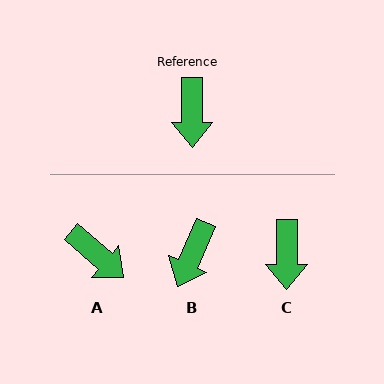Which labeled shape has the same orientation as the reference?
C.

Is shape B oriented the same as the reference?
No, it is off by about 24 degrees.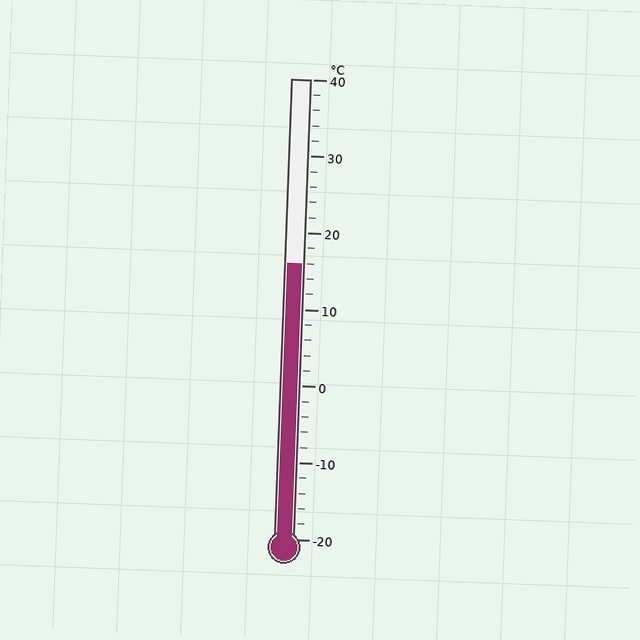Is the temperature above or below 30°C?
The temperature is below 30°C.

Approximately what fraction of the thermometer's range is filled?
The thermometer is filled to approximately 60% of its range.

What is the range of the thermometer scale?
The thermometer scale ranges from -20°C to 40°C.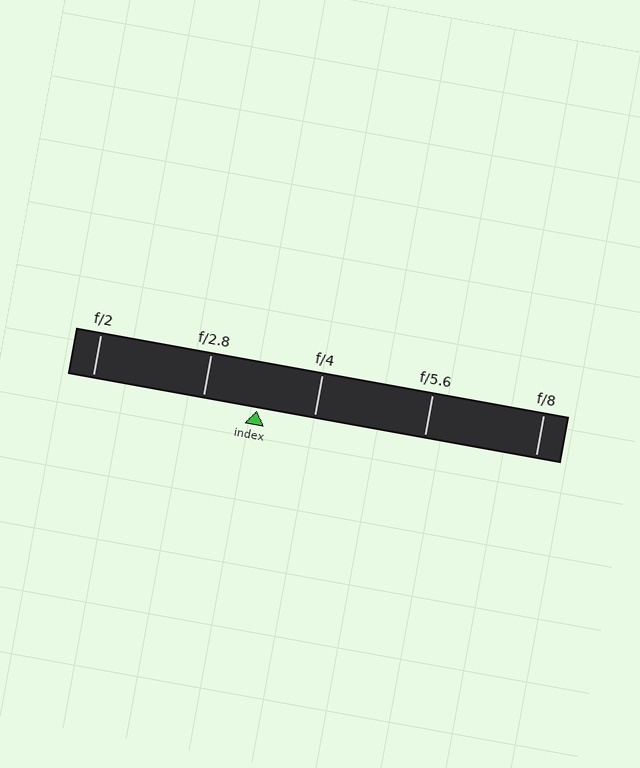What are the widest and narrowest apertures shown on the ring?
The widest aperture shown is f/2 and the narrowest is f/8.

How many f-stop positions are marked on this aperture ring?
There are 5 f-stop positions marked.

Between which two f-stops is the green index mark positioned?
The index mark is between f/2.8 and f/4.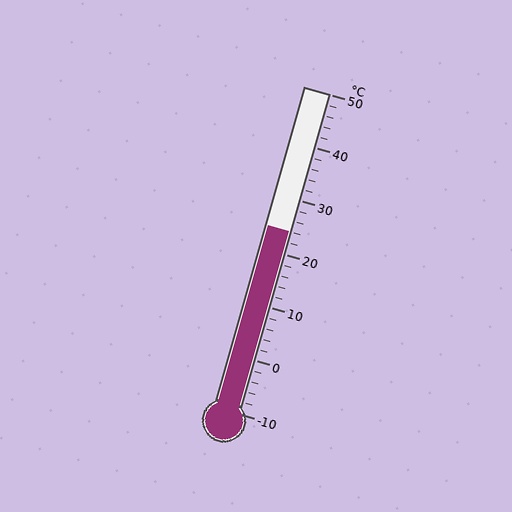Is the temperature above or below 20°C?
The temperature is above 20°C.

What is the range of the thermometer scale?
The thermometer scale ranges from -10°C to 50°C.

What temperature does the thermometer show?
The thermometer shows approximately 24°C.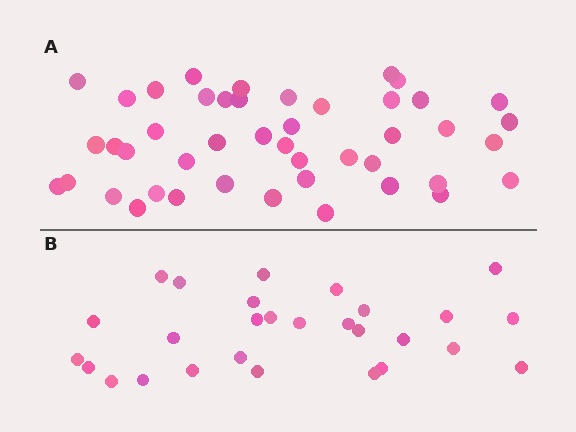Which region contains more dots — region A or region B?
Region A (the top region) has more dots.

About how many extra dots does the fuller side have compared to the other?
Region A has approximately 15 more dots than region B.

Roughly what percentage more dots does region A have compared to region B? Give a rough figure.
About 60% more.